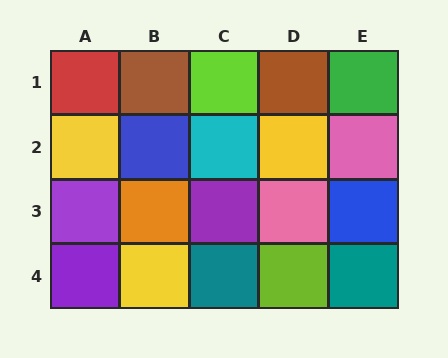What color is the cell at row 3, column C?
Purple.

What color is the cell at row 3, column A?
Purple.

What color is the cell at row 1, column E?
Green.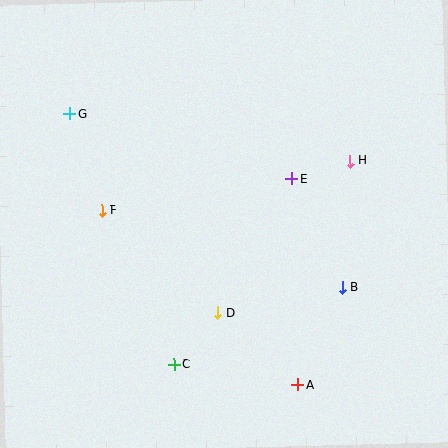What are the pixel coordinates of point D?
Point D is at (218, 313).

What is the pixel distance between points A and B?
The distance between A and B is 107 pixels.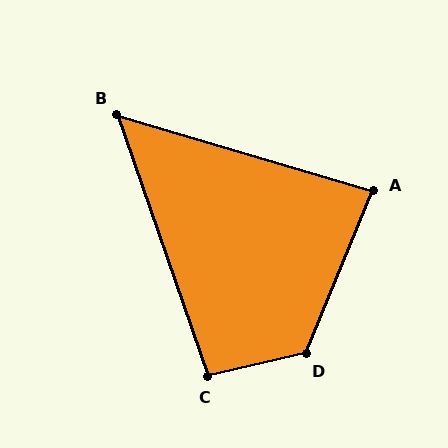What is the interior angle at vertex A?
Approximately 84 degrees (acute).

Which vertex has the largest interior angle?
D, at approximately 126 degrees.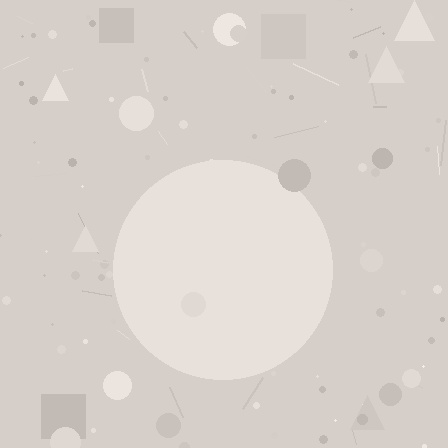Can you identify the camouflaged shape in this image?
The camouflaged shape is a circle.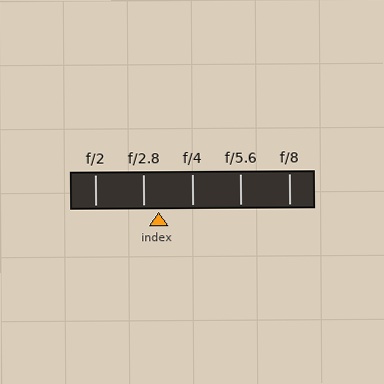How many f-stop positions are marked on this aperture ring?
There are 5 f-stop positions marked.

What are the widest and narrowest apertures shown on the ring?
The widest aperture shown is f/2 and the narrowest is f/8.